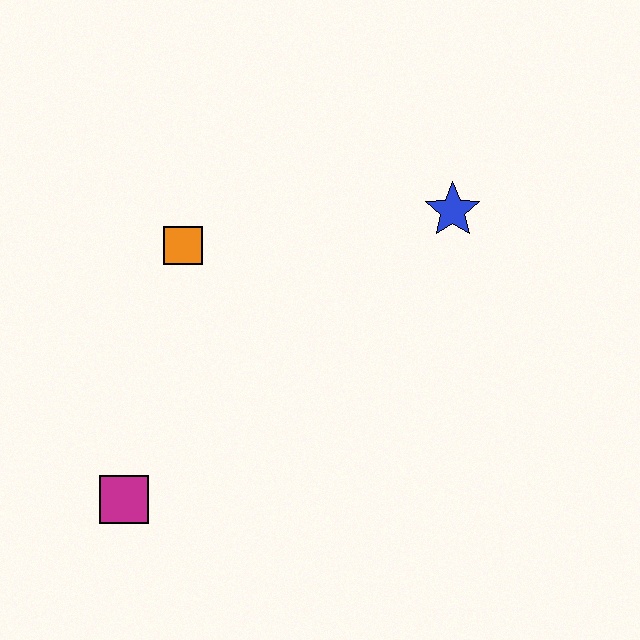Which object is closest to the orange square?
The magenta square is closest to the orange square.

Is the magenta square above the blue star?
No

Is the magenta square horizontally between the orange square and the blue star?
No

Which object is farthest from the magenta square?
The blue star is farthest from the magenta square.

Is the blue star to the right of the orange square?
Yes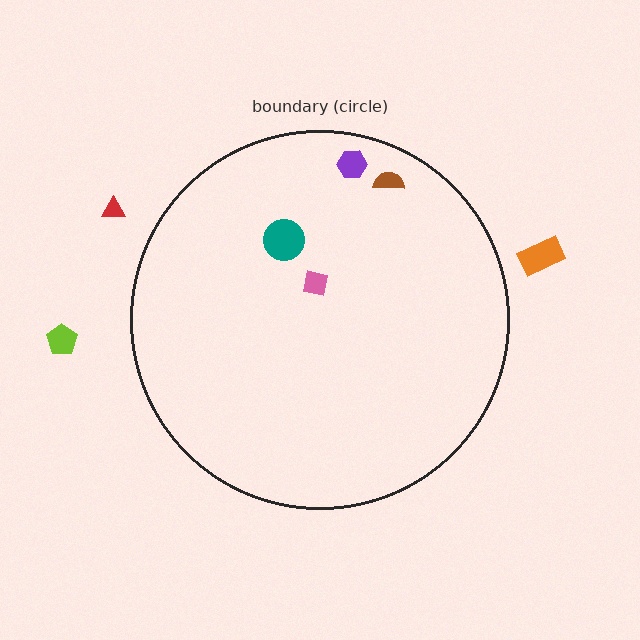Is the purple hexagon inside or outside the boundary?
Inside.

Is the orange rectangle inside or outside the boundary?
Outside.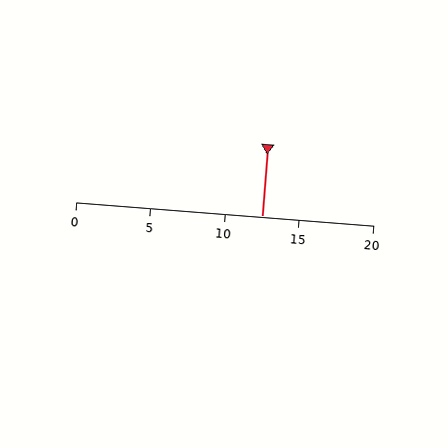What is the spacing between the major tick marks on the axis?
The major ticks are spaced 5 apart.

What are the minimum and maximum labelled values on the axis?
The axis runs from 0 to 20.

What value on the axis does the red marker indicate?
The marker indicates approximately 12.5.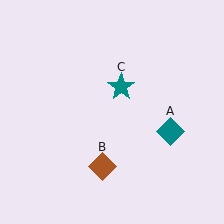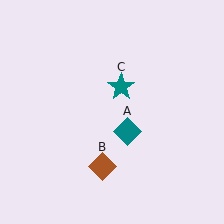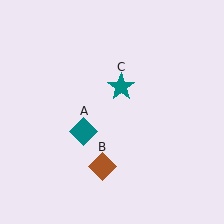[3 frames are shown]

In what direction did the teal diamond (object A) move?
The teal diamond (object A) moved left.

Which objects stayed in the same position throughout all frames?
Brown diamond (object B) and teal star (object C) remained stationary.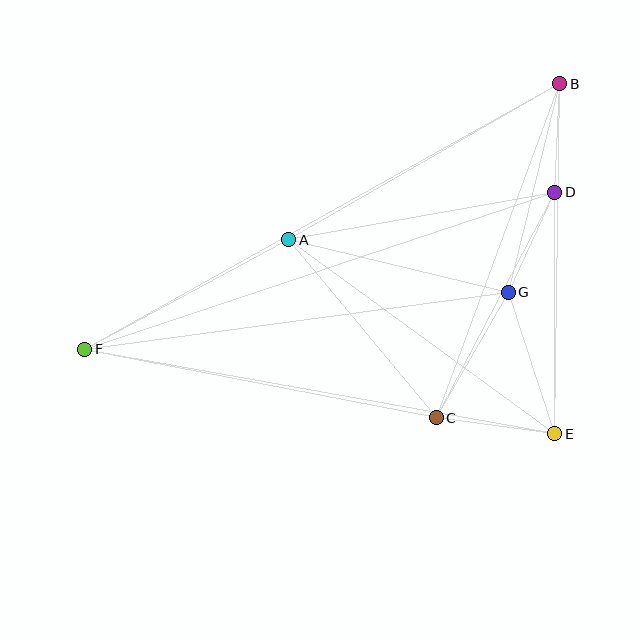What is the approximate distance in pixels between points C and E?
The distance between C and E is approximately 120 pixels.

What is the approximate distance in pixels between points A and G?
The distance between A and G is approximately 226 pixels.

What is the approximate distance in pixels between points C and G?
The distance between C and G is approximately 145 pixels.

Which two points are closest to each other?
Points B and D are closest to each other.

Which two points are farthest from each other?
Points B and F are farthest from each other.